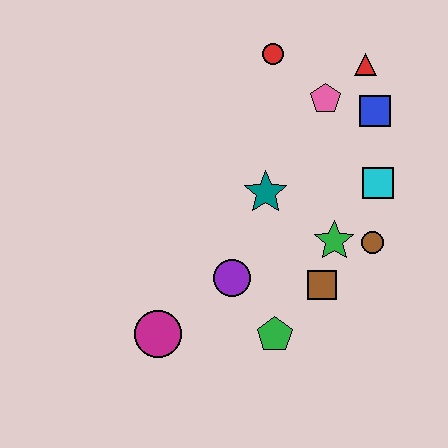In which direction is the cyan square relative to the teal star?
The cyan square is to the right of the teal star.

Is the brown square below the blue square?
Yes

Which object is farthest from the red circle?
The magenta circle is farthest from the red circle.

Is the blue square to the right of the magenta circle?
Yes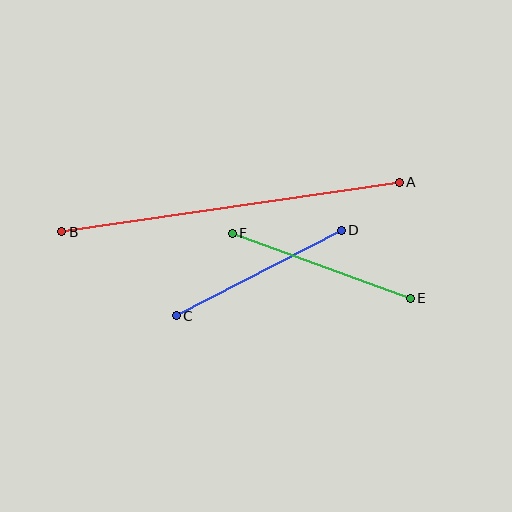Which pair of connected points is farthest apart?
Points A and B are farthest apart.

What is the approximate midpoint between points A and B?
The midpoint is at approximately (230, 207) pixels.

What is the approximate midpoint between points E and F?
The midpoint is at approximately (321, 266) pixels.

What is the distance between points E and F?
The distance is approximately 189 pixels.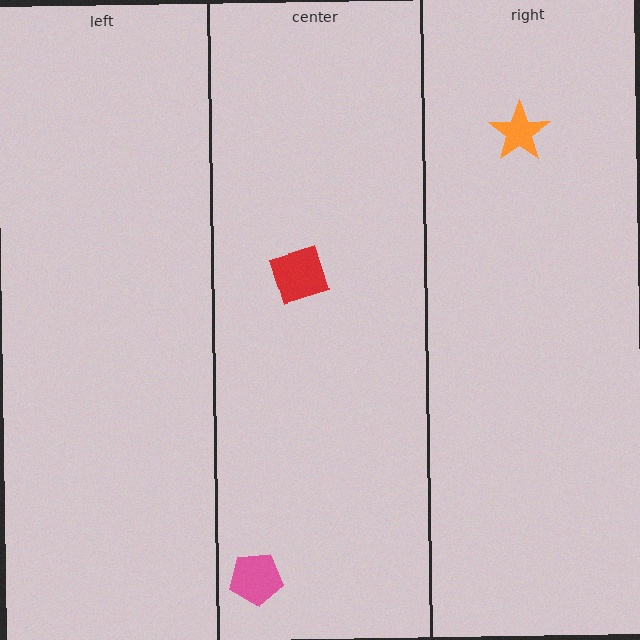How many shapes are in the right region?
1.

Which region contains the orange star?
The right region.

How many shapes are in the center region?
2.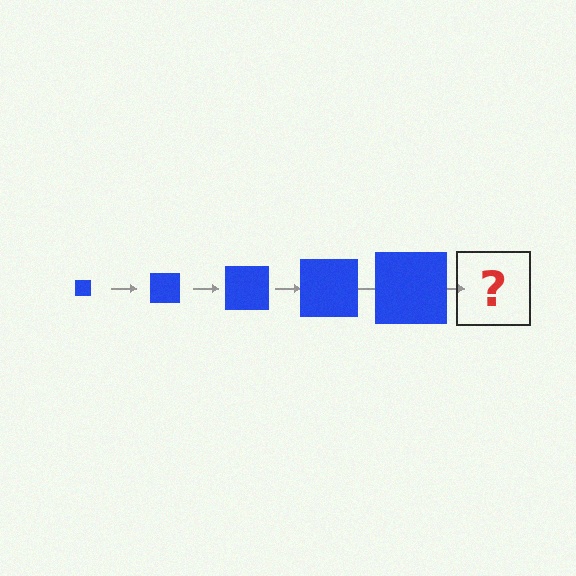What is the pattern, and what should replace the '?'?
The pattern is that the square gets progressively larger each step. The '?' should be a blue square, larger than the previous one.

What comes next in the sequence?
The next element should be a blue square, larger than the previous one.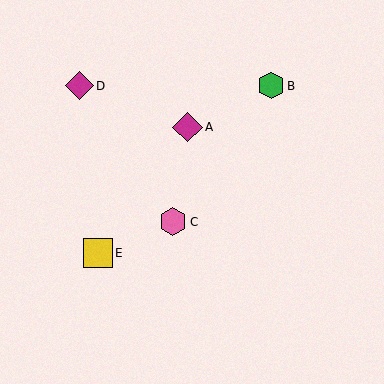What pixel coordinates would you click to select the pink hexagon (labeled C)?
Click at (173, 222) to select the pink hexagon C.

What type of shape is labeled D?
Shape D is a magenta diamond.